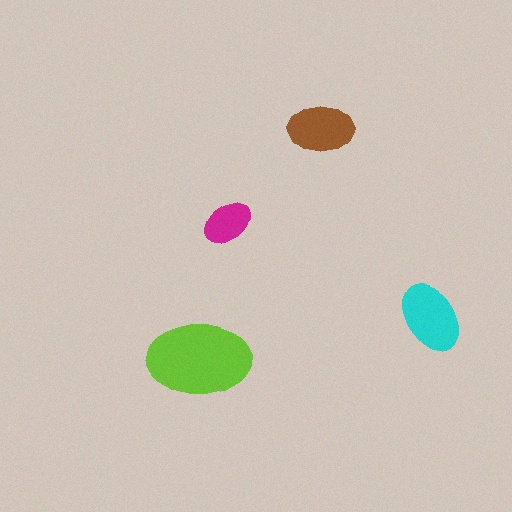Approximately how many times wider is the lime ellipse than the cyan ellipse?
About 1.5 times wider.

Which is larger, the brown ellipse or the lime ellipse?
The lime one.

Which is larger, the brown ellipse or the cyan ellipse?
The cyan one.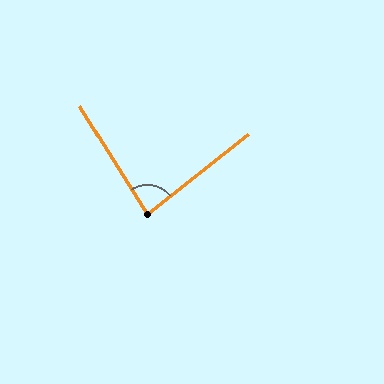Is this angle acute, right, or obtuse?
It is acute.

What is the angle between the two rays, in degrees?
Approximately 83 degrees.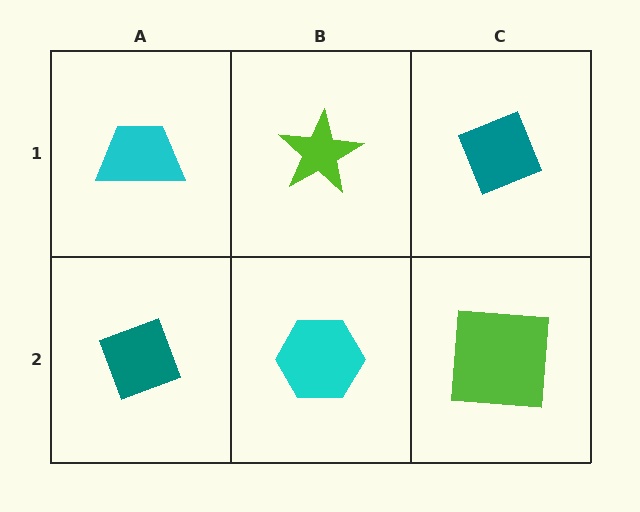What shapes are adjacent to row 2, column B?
A lime star (row 1, column B), a teal diamond (row 2, column A), a lime square (row 2, column C).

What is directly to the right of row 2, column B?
A lime square.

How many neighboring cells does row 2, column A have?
2.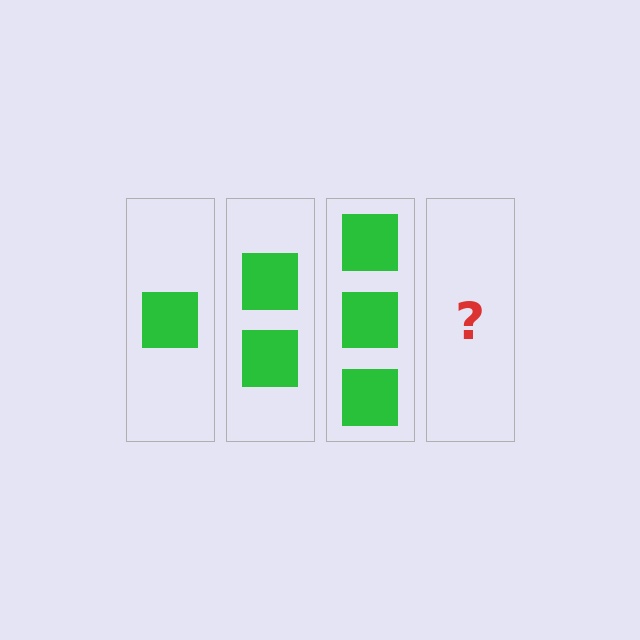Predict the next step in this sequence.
The next step is 4 squares.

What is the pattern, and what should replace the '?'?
The pattern is that each step adds one more square. The '?' should be 4 squares.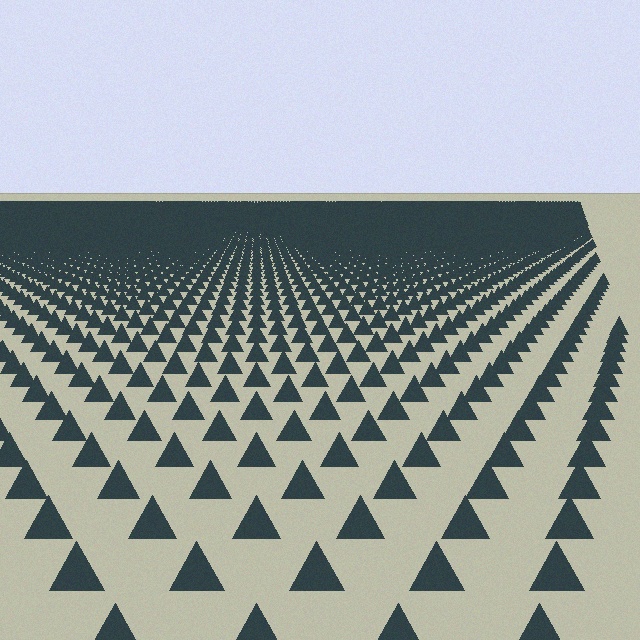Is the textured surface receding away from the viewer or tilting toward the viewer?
The surface is receding away from the viewer. Texture elements get smaller and denser toward the top.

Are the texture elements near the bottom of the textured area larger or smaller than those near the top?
Larger. Near the bottom, elements are closer to the viewer and appear at a bigger on-screen size.